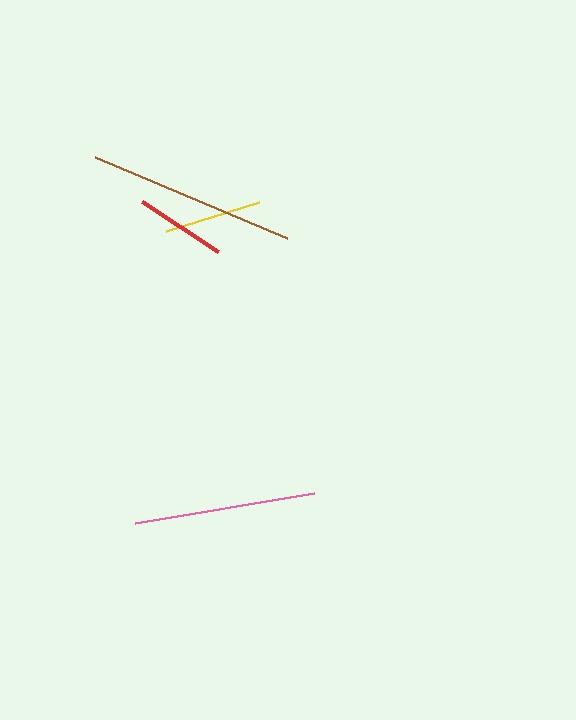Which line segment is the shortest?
The red line is the shortest at approximately 92 pixels.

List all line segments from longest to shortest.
From longest to shortest: brown, pink, yellow, red.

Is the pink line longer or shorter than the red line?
The pink line is longer than the red line.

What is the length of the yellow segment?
The yellow segment is approximately 96 pixels long.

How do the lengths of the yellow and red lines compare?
The yellow and red lines are approximately the same length.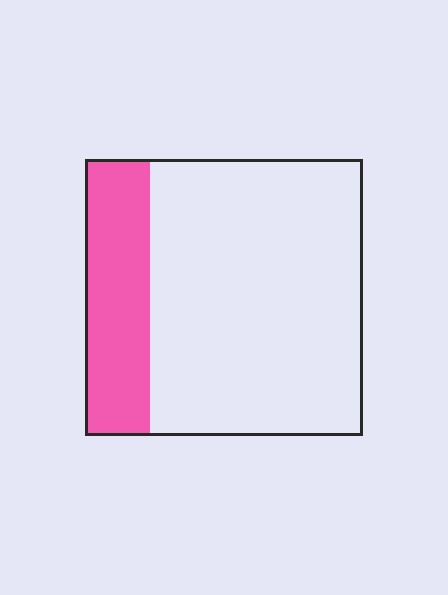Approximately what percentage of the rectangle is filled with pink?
Approximately 25%.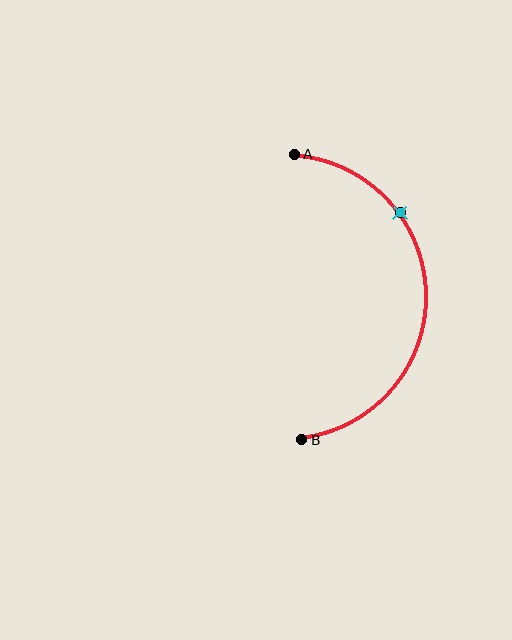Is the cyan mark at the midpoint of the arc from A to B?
No. The cyan mark lies on the arc but is closer to endpoint A. The arc midpoint would be at the point on the curve equidistant along the arc from both A and B.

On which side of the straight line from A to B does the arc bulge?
The arc bulges to the right of the straight line connecting A and B.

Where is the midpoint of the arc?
The arc midpoint is the point on the curve farthest from the straight line joining A and B. It sits to the right of that line.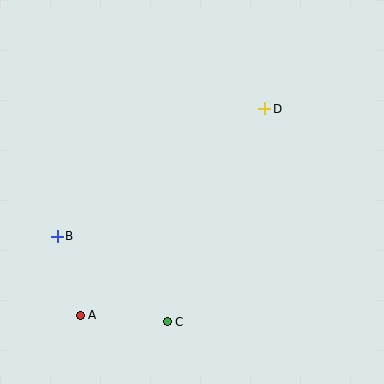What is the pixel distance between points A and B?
The distance between A and B is 82 pixels.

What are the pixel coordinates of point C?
Point C is at (167, 322).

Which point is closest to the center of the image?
Point D at (265, 109) is closest to the center.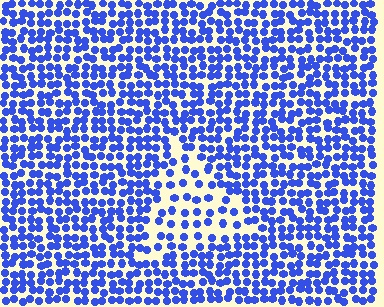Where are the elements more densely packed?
The elements are more densely packed outside the triangle boundary.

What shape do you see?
I see a triangle.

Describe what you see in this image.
The image contains small blue elements arranged at two different densities. A triangle-shaped region is visible where the elements are less densely packed than the surrounding area.